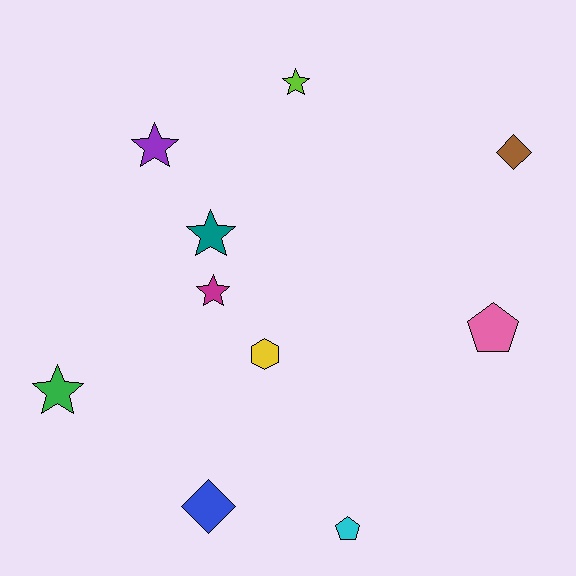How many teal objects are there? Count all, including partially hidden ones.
There is 1 teal object.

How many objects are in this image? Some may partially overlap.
There are 10 objects.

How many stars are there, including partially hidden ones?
There are 5 stars.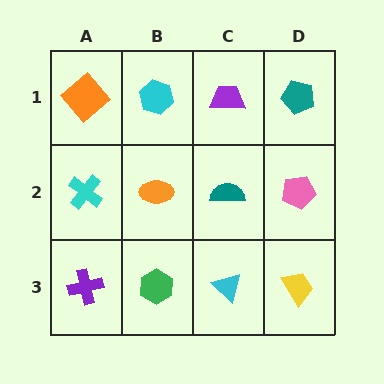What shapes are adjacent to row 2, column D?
A teal pentagon (row 1, column D), a yellow trapezoid (row 3, column D), a teal semicircle (row 2, column C).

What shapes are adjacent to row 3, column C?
A teal semicircle (row 2, column C), a green hexagon (row 3, column B), a yellow trapezoid (row 3, column D).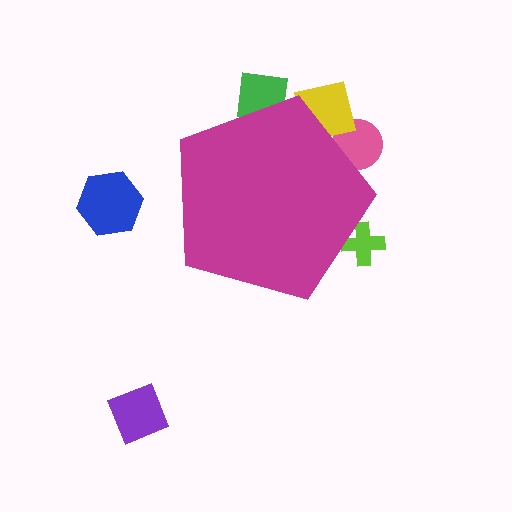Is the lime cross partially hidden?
Yes, the lime cross is partially hidden behind the magenta pentagon.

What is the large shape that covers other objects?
A magenta pentagon.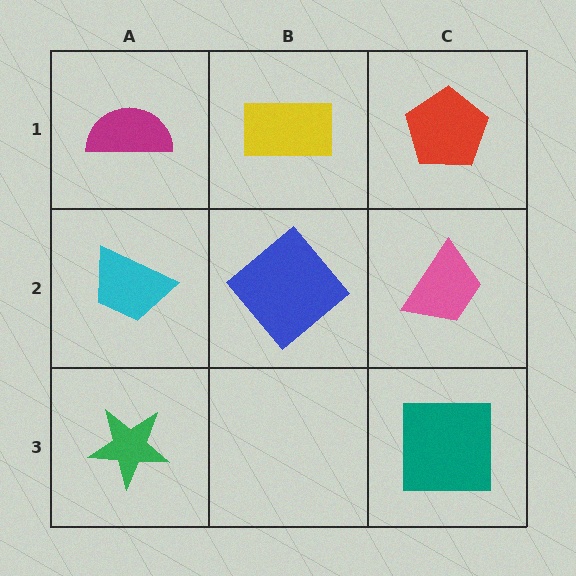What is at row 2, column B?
A blue diamond.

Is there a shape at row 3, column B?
No, that cell is empty.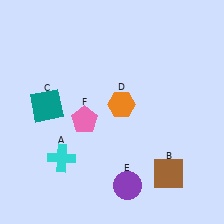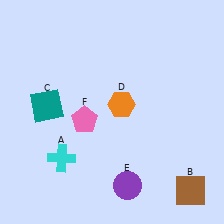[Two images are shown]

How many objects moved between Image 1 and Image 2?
1 object moved between the two images.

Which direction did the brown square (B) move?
The brown square (B) moved right.